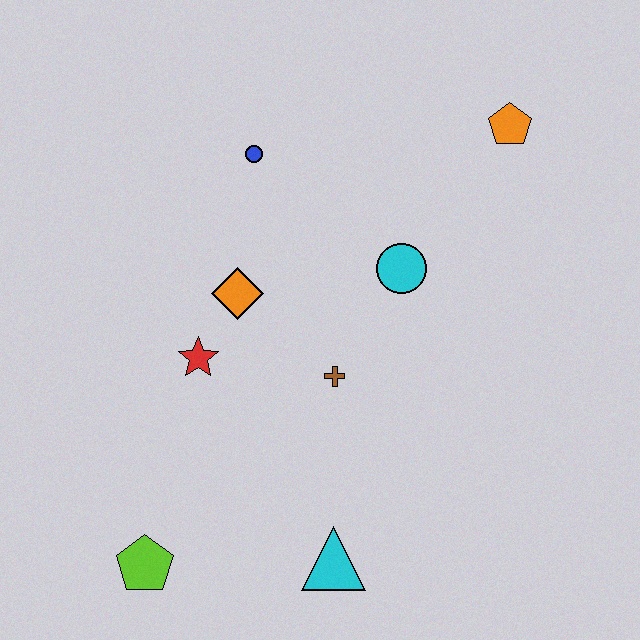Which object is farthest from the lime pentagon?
The orange pentagon is farthest from the lime pentagon.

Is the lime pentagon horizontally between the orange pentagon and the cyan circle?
No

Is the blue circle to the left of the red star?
No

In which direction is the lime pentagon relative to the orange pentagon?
The lime pentagon is below the orange pentagon.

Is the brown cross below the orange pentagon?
Yes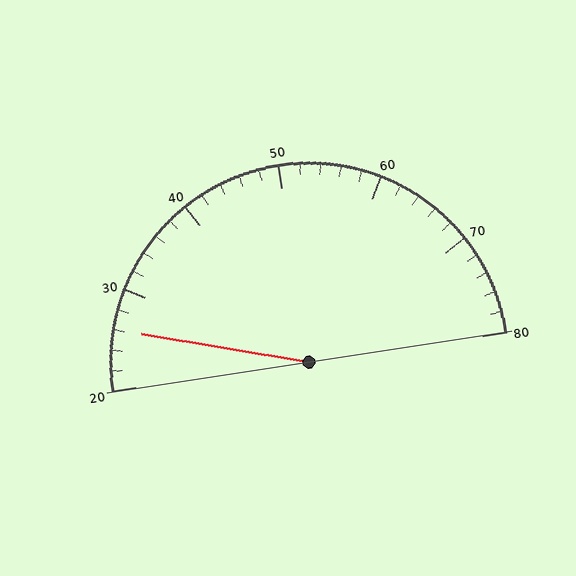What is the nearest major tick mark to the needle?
The nearest major tick mark is 30.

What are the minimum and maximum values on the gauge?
The gauge ranges from 20 to 80.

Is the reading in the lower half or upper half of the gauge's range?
The reading is in the lower half of the range (20 to 80).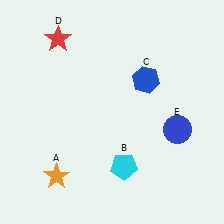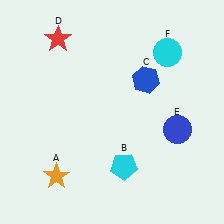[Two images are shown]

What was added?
A cyan circle (F) was added in Image 2.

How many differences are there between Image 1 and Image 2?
There is 1 difference between the two images.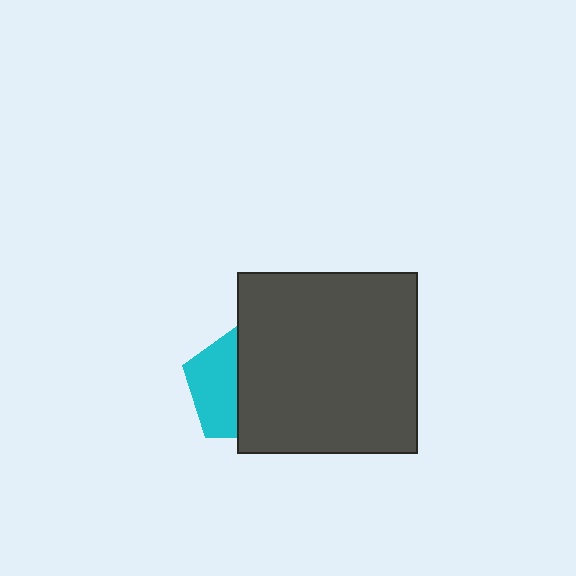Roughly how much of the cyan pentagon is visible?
A small part of it is visible (roughly 43%).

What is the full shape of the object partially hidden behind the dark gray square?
The partially hidden object is a cyan pentagon.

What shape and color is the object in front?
The object in front is a dark gray square.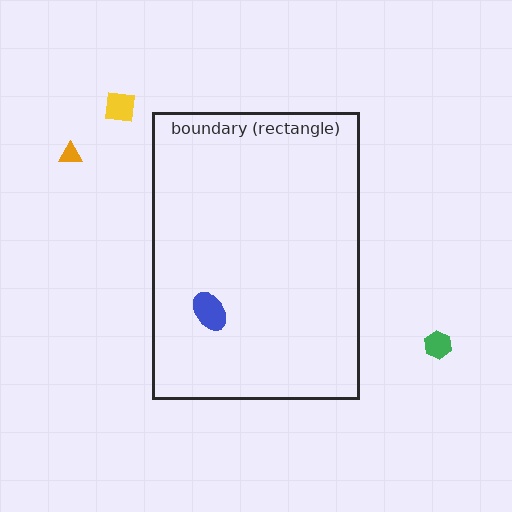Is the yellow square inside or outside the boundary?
Outside.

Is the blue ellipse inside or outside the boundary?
Inside.